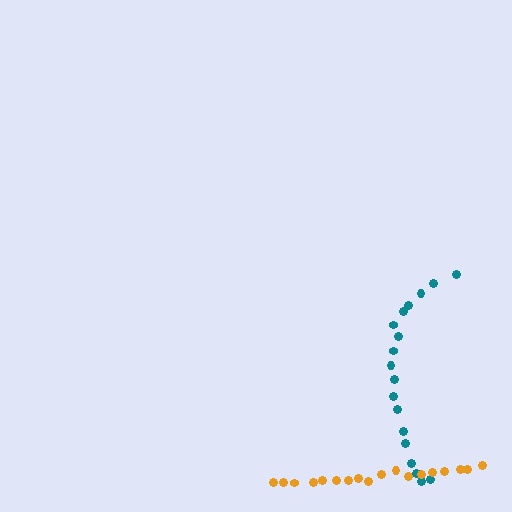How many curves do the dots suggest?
There are 2 distinct paths.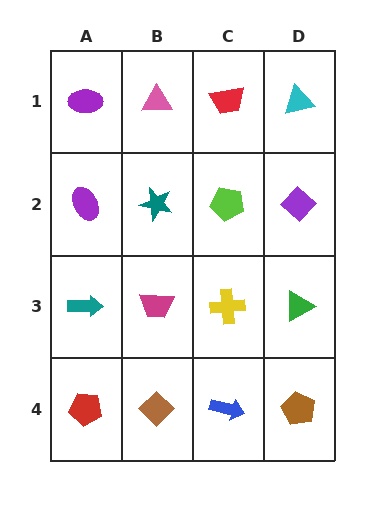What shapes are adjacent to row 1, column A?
A purple ellipse (row 2, column A), a pink triangle (row 1, column B).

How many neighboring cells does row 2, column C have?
4.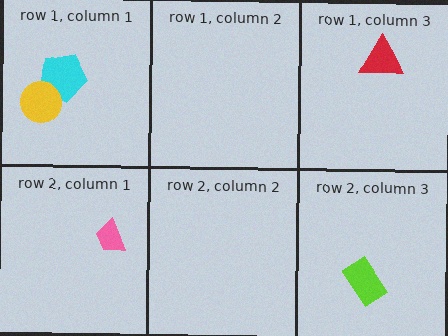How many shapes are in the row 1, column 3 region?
1.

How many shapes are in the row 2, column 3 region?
1.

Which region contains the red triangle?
The row 1, column 3 region.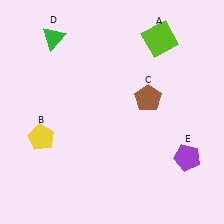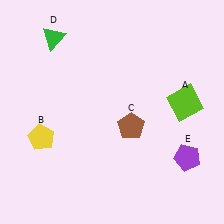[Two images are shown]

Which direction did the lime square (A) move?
The lime square (A) moved down.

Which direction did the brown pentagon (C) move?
The brown pentagon (C) moved down.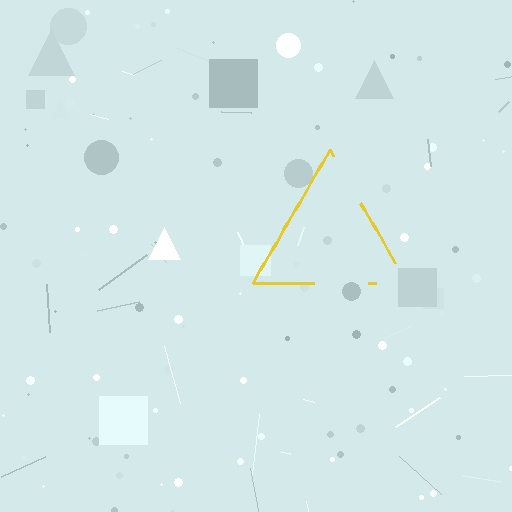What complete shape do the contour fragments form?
The contour fragments form a triangle.